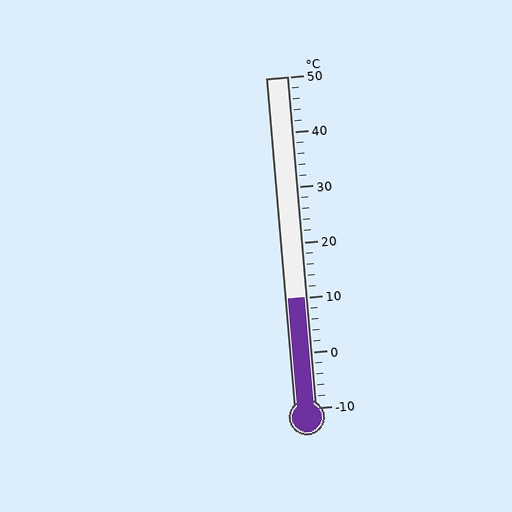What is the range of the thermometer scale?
The thermometer scale ranges from -10°C to 50°C.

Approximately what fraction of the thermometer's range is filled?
The thermometer is filled to approximately 35% of its range.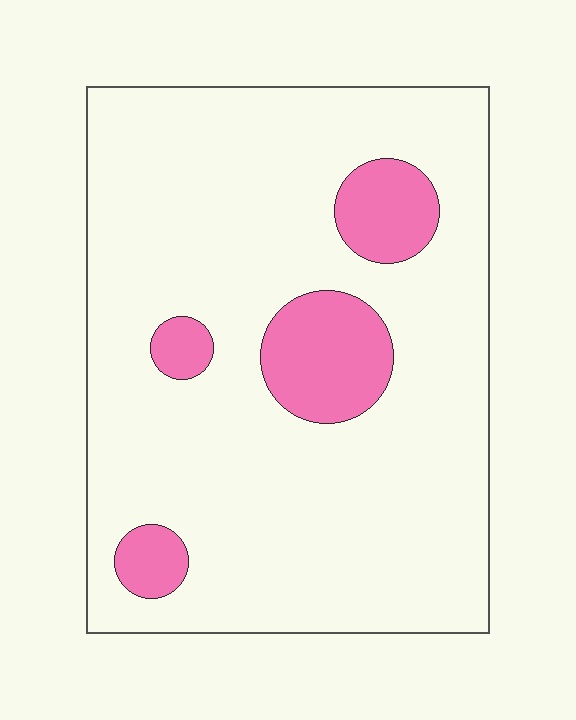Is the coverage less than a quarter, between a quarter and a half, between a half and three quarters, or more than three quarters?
Less than a quarter.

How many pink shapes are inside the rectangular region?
4.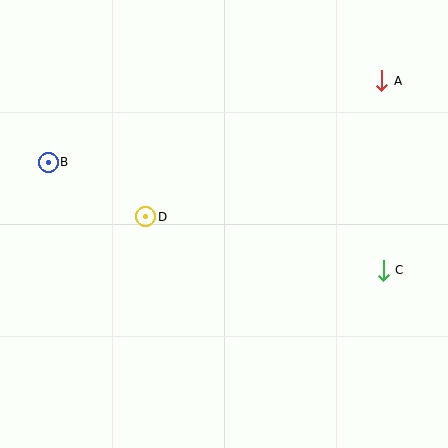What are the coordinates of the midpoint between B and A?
The midpoint between B and A is at (215, 121).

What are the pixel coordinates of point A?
Point A is at (382, 81).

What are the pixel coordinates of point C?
Point C is at (383, 270).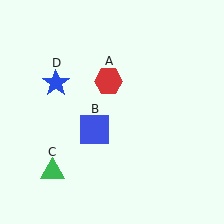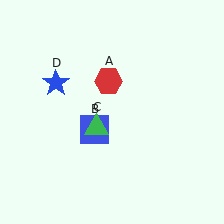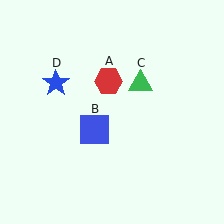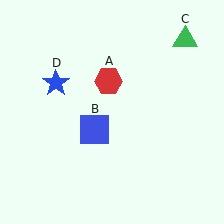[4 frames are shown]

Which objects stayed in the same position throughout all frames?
Red hexagon (object A) and blue square (object B) and blue star (object D) remained stationary.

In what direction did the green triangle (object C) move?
The green triangle (object C) moved up and to the right.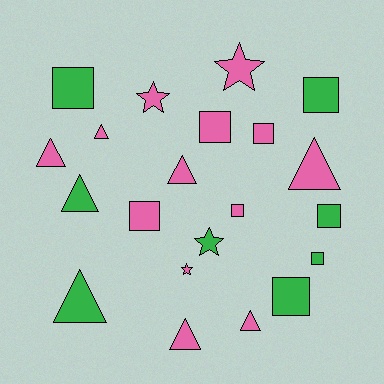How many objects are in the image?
There are 21 objects.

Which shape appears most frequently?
Square, with 9 objects.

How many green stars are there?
There is 1 green star.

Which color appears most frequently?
Pink, with 13 objects.